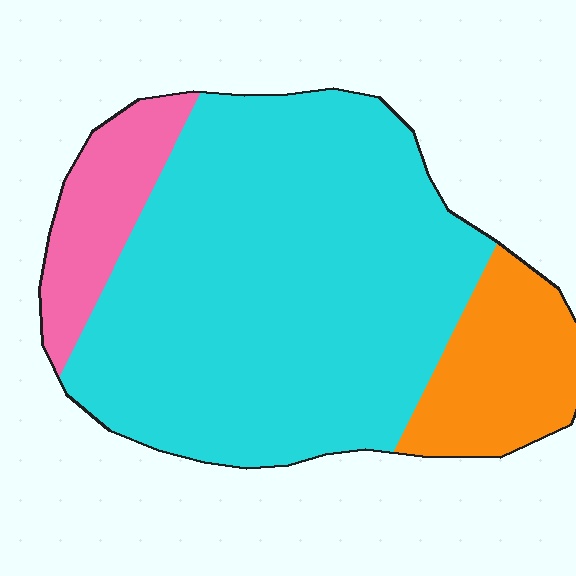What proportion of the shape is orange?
Orange takes up about one sixth (1/6) of the shape.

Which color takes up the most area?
Cyan, at roughly 75%.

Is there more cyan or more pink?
Cyan.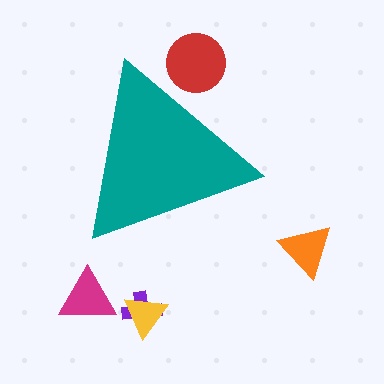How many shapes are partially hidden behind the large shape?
1 shape is partially hidden.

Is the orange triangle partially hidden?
No, the orange triangle is fully visible.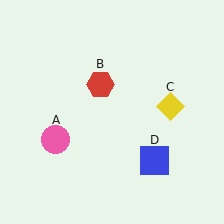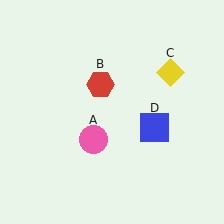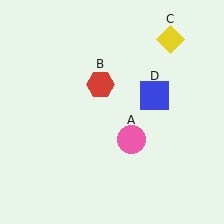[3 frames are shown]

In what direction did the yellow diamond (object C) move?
The yellow diamond (object C) moved up.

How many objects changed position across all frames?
3 objects changed position: pink circle (object A), yellow diamond (object C), blue square (object D).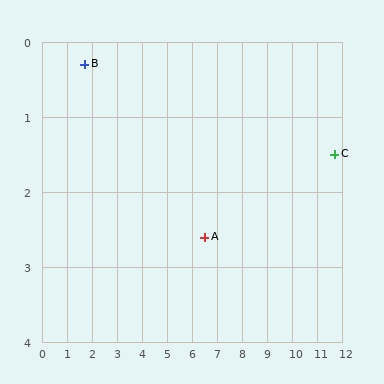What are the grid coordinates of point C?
Point C is at approximately (11.7, 1.5).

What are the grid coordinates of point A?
Point A is at approximately (6.5, 2.6).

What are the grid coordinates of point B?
Point B is at approximately (1.7, 0.3).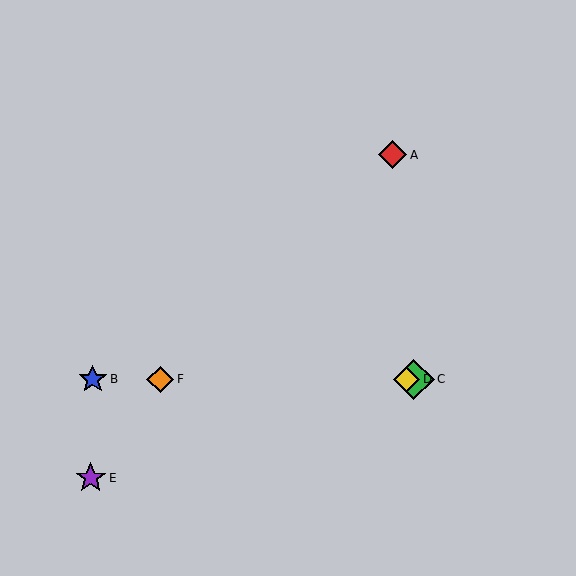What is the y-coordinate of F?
Object F is at y≈379.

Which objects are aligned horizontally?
Objects B, C, D, F are aligned horizontally.